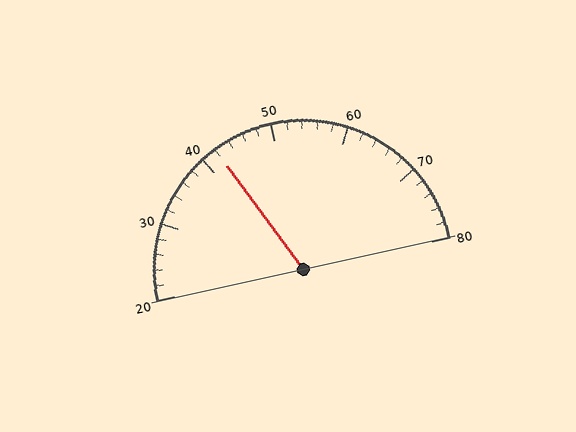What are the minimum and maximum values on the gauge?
The gauge ranges from 20 to 80.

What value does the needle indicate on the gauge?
The needle indicates approximately 42.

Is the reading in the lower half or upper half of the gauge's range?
The reading is in the lower half of the range (20 to 80).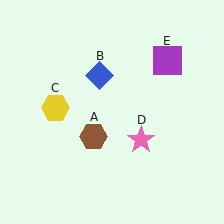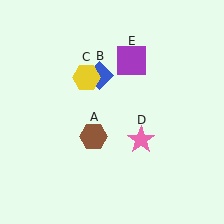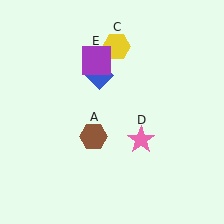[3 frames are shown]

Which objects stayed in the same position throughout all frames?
Brown hexagon (object A) and blue diamond (object B) and pink star (object D) remained stationary.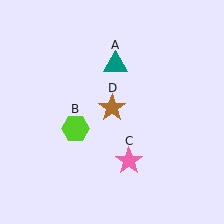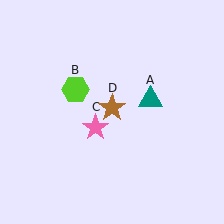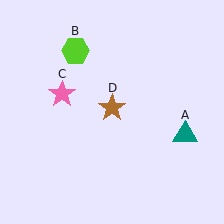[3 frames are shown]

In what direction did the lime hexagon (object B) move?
The lime hexagon (object B) moved up.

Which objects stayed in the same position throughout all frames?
Brown star (object D) remained stationary.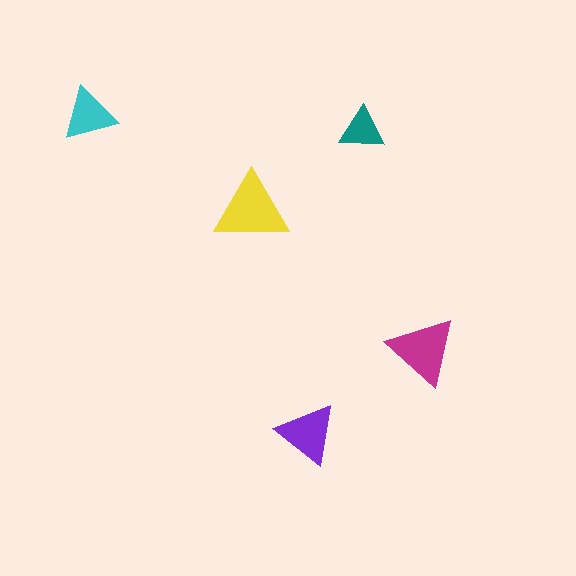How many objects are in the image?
There are 5 objects in the image.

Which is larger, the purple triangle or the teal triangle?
The purple one.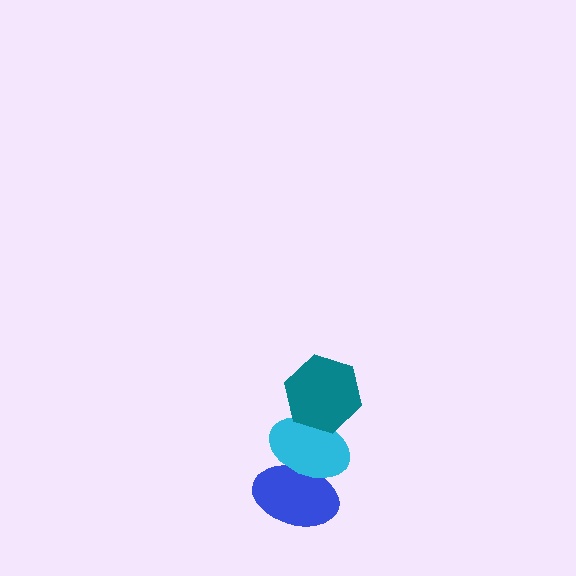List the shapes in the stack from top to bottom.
From top to bottom: the teal hexagon, the cyan ellipse, the blue ellipse.